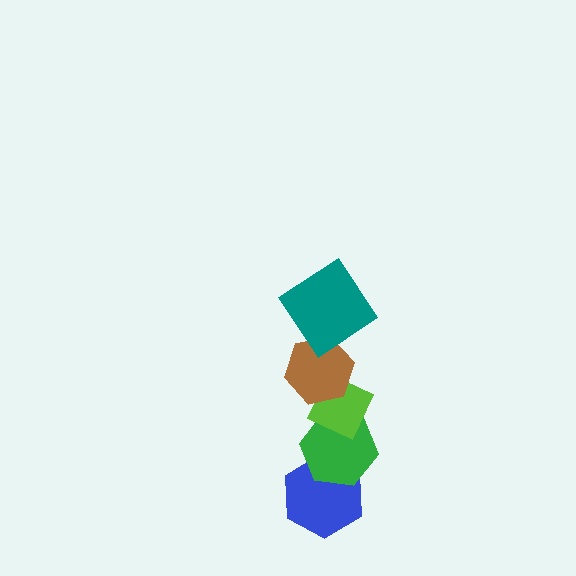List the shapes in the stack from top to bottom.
From top to bottom: the teal diamond, the brown hexagon, the lime diamond, the green hexagon, the blue hexagon.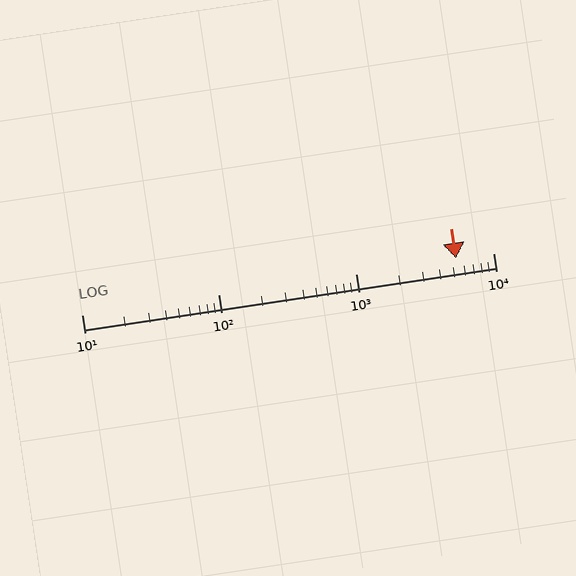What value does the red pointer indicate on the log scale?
The pointer indicates approximately 5400.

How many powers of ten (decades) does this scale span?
The scale spans 3 decades, from 10 to 10000.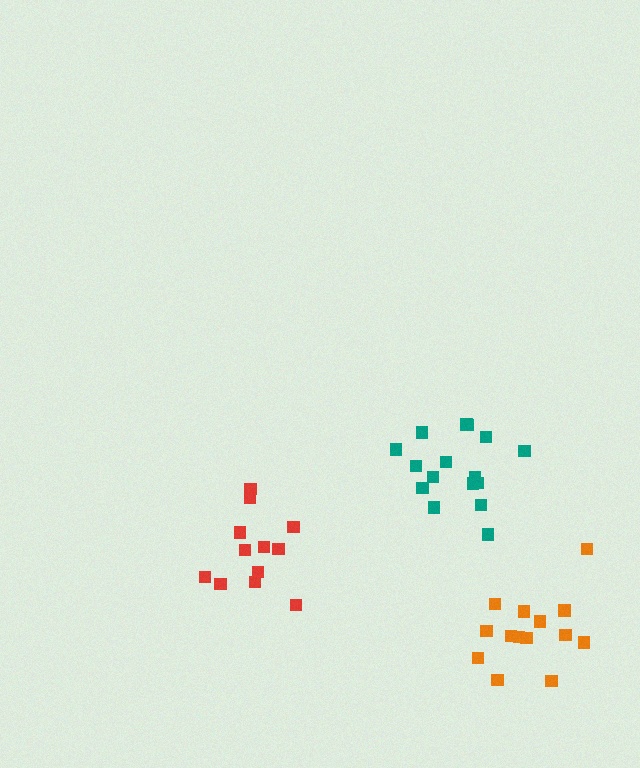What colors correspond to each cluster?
The clusters are colored: red, teal, orange.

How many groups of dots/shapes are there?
There are 3 groups.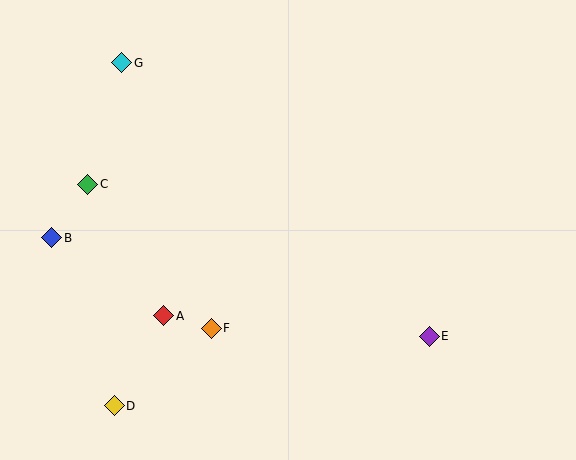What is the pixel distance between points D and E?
The distance between D and E is 323 pixels.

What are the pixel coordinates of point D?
Point D is at (114, 406).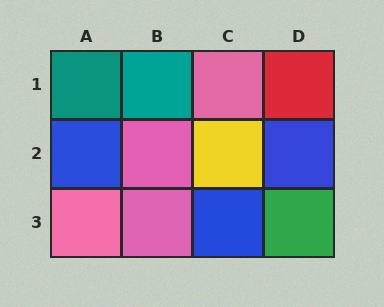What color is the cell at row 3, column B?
Pink.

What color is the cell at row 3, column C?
Blue.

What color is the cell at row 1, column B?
Teal.